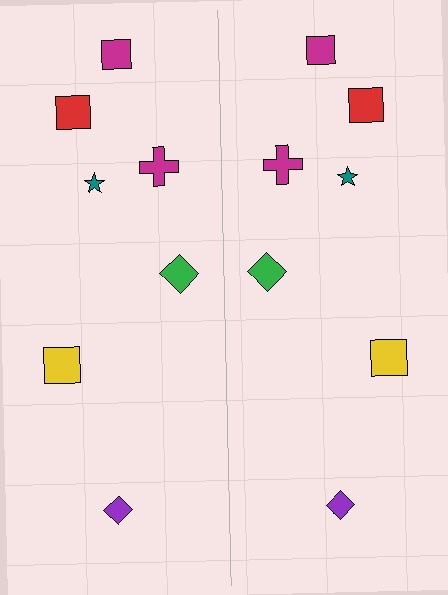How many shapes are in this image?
There are 14 shapes in this image.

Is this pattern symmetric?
Yes, this pattern has bilateral (reflection) symmetry.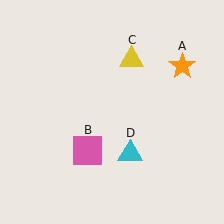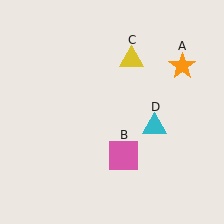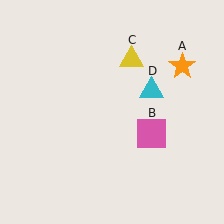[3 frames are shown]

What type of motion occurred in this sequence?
The pink square (object B), cyan triangle (object D) rotated counterclockwise around the center of the scene.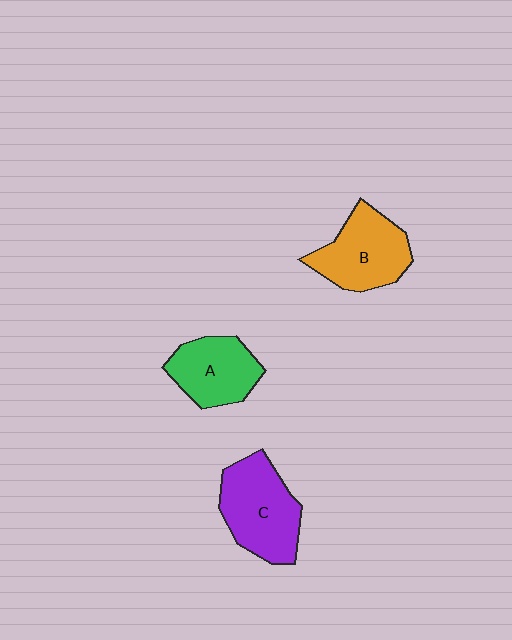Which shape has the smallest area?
Shape A (green).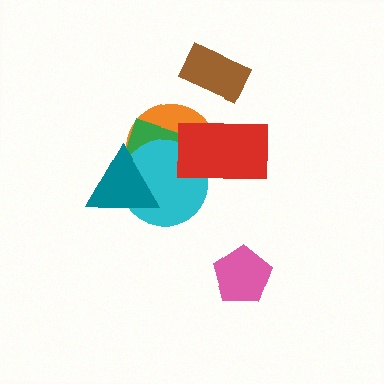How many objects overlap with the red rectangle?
3 objects overlap with the red rectangle.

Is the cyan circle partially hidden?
Yes, it is partially covered by another shape.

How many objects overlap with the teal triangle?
3 objects overlap with the teal triangle.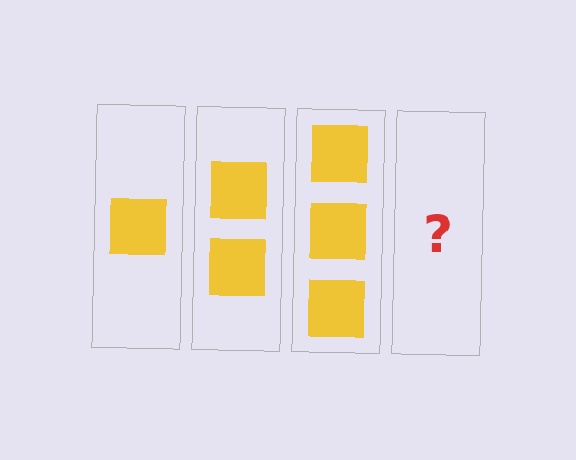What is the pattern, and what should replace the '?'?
The pattern is that each step adds one more square. The '?' should be 4 squares.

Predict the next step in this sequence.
The next step is 4 squares.